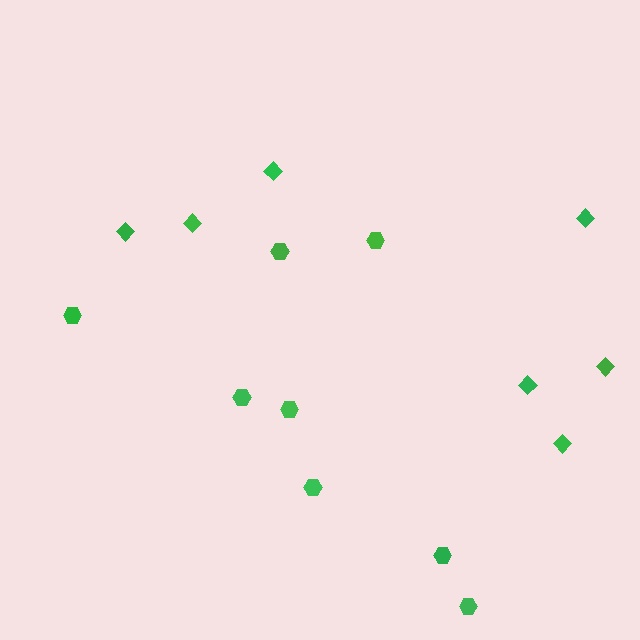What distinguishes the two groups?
There are 2 groups: one group of hexagons (8) and one group of diamonds (7).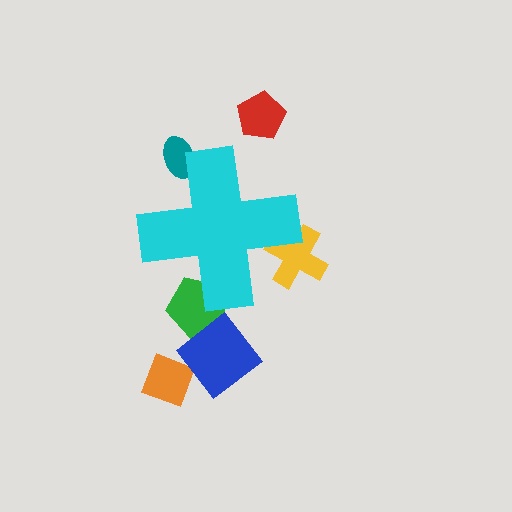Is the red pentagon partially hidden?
No, the red pentagon is fully visible.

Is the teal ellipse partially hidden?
Yes, the teal ellipse is partially hidden behind the cyan cross.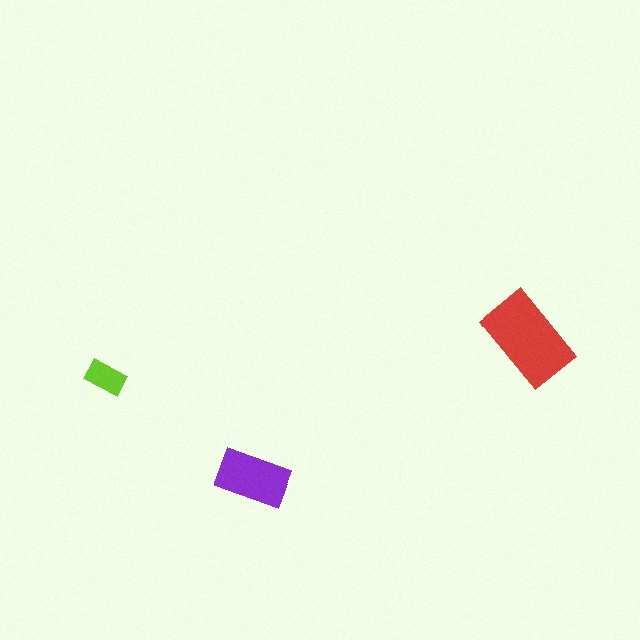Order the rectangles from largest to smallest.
the red one, the purple one, the lime one.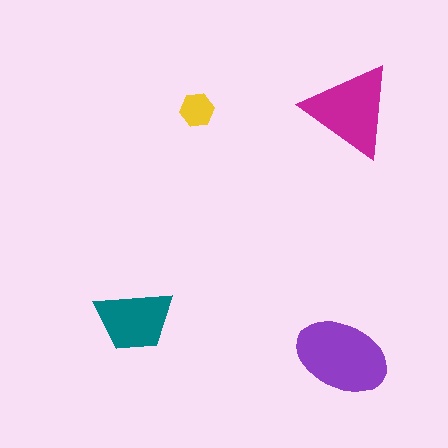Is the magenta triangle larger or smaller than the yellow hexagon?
Larger.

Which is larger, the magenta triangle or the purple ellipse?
The purple ellipse.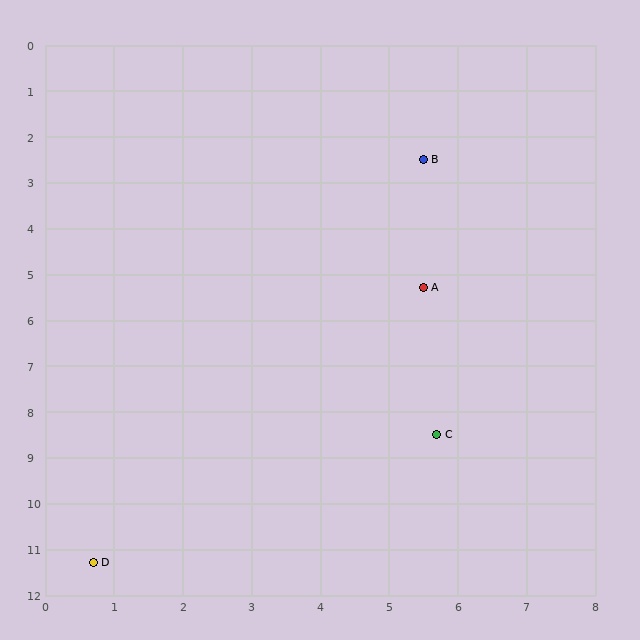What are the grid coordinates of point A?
Point A is at approximately (5.5, 5.3).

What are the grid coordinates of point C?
Point C is at approximately (5.7, 8.5).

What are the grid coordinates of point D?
Point D is at approximately (0.7, 11.3).